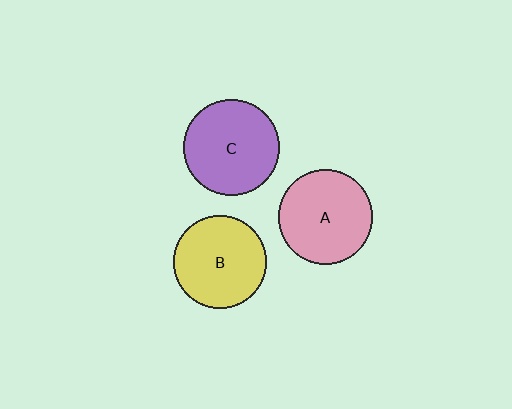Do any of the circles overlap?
No, none of the circles overlap.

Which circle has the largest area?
Circle C (purple).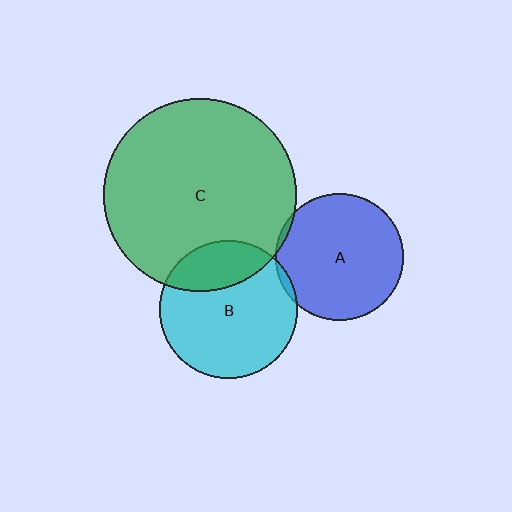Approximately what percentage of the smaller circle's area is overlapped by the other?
Approximately 5%.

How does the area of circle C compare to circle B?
Approximately 2.0 times.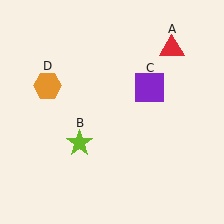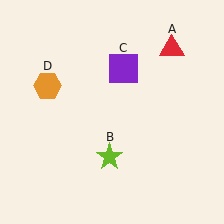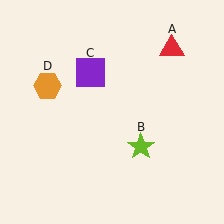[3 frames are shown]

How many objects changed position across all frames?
2 objects changed position: lime star (object B), purple square (object C).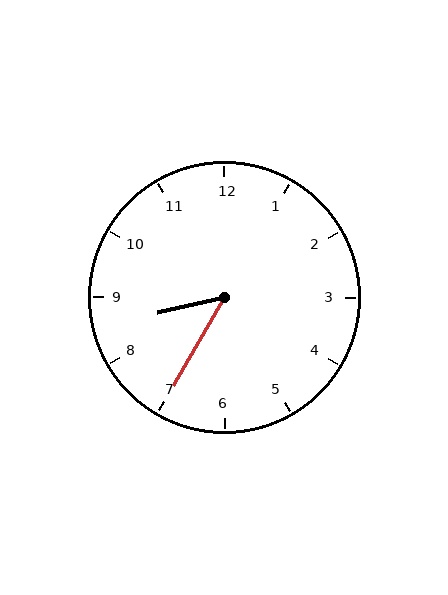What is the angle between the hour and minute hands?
Approximately 48 degrees.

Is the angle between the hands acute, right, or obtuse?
It is acute.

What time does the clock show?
8:35.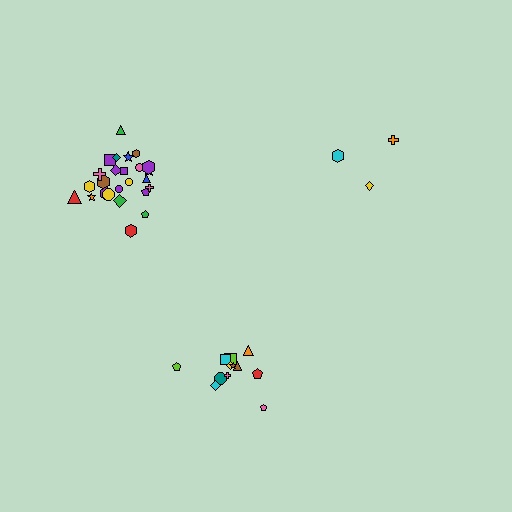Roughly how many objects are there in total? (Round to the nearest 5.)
Roughly 40 objects in total.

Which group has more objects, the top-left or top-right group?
The top-left group.